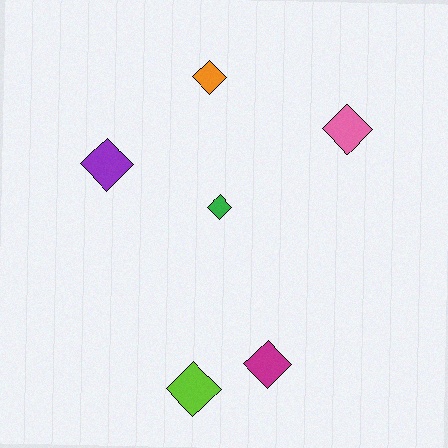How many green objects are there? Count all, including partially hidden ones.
There is 1 green object.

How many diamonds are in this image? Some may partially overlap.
There are 6 diamonds.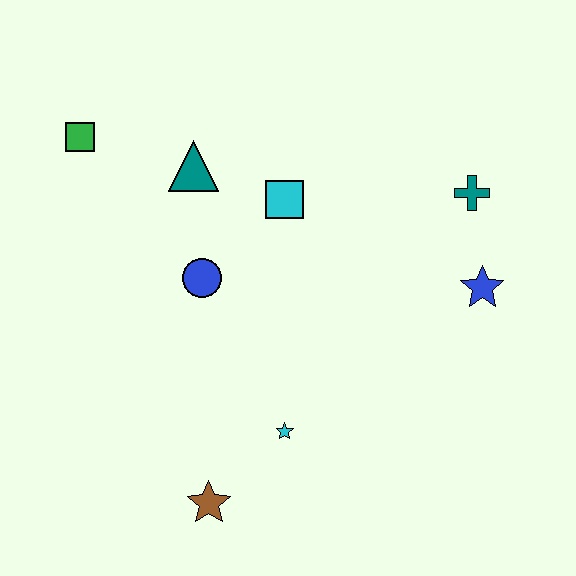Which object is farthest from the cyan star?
The green square is farthest from the cyan star.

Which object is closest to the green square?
The teal triangle is closest to the green square.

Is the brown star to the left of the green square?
No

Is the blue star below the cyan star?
No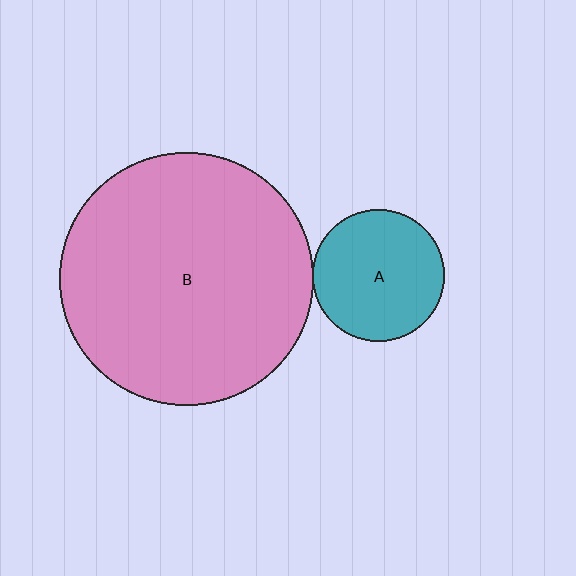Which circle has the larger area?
Circle B (pink).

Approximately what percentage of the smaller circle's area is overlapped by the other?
Approximately 5%.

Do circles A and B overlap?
Yes.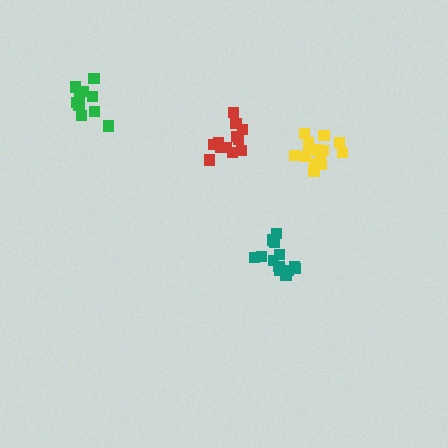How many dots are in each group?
Group 1: 12 dots, Group 2: 15 dots, Group 3: 10 dots, Group 4: 14 dots (51 total).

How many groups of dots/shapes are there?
There are 4 groups.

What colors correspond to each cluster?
The clusters are colored: red, yellow, green, teal.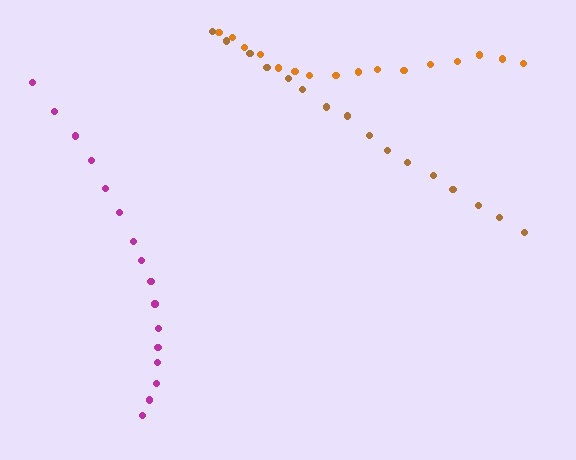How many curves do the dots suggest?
There are 3 distinct paths.